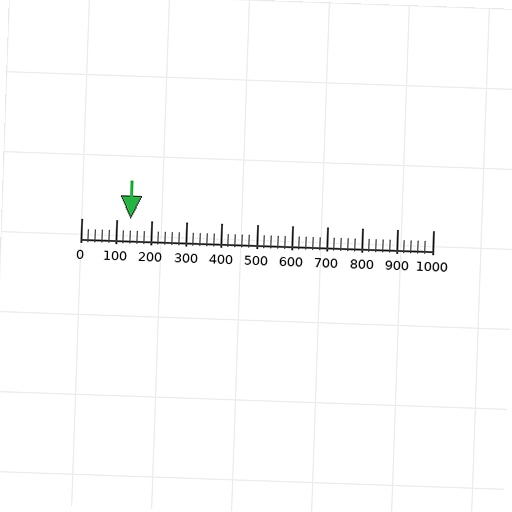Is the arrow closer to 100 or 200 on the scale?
The arrow is closer to 100.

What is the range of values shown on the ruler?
The ruler shows values from 0 to 1000.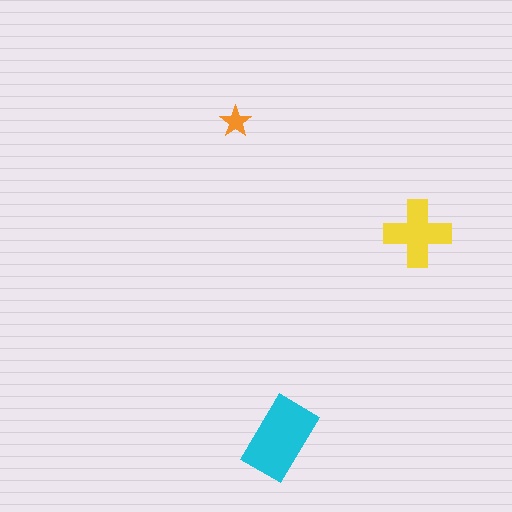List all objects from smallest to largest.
The orange star, the yellow cross, the cyan rectangle.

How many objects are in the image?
There are 3 objects in the image.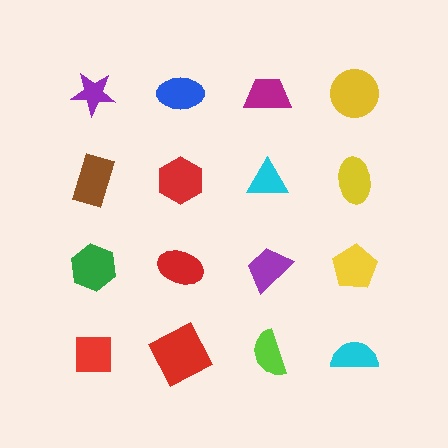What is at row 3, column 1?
A green hexagon.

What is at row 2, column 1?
A brown rectangle.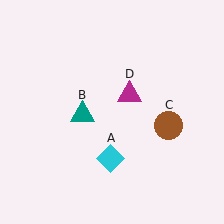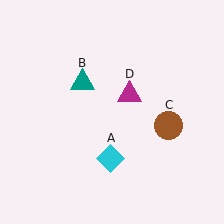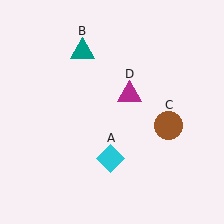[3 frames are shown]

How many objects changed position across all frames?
1 object changed position: teal triangle (object B).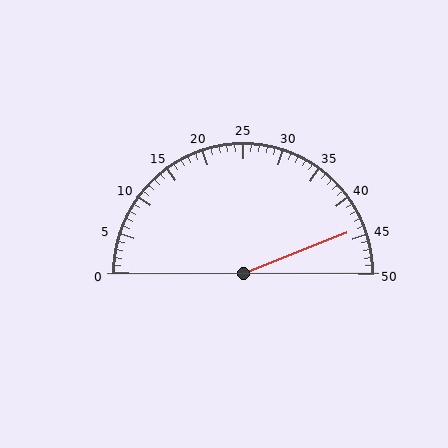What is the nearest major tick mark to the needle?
The nearest major tick mark is 45.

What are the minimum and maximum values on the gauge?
The gauge ranges from 0 to 50.